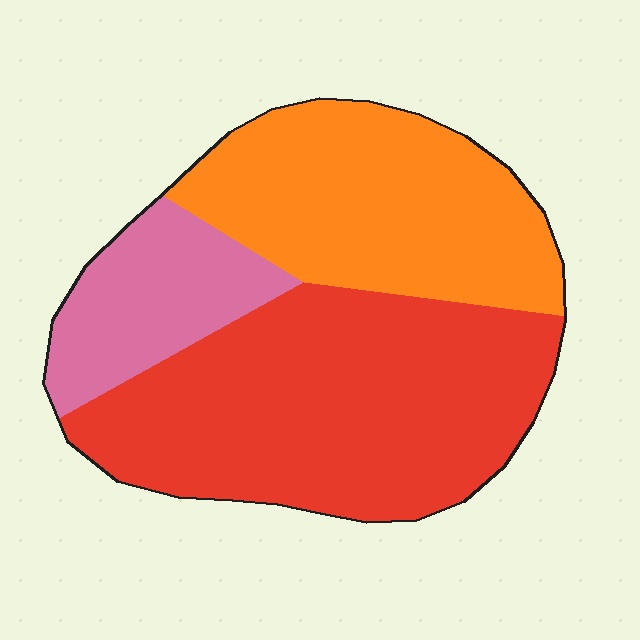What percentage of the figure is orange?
Orange takes up between a quarter and a half of the figure.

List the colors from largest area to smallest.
From largest to smallest: red, orange, pink.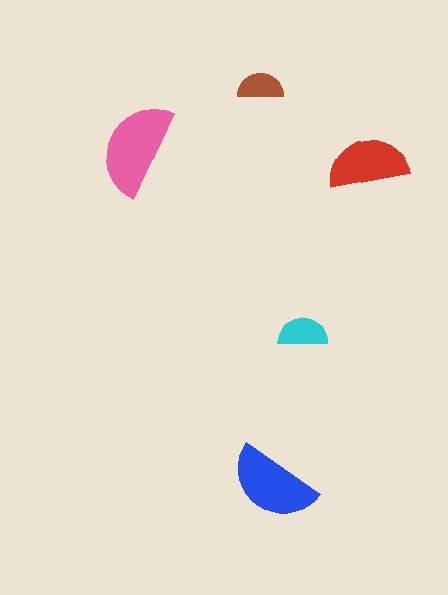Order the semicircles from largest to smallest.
the pink one, the blue one, the red one, the cyan one, the brown one.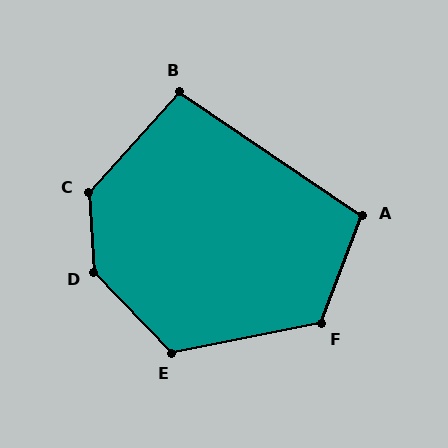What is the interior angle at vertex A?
Approximately 103 degrees (obtuse).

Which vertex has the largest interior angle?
D, at approximately 139 degrees.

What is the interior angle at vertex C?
Approximately 134 degrees (obtuse).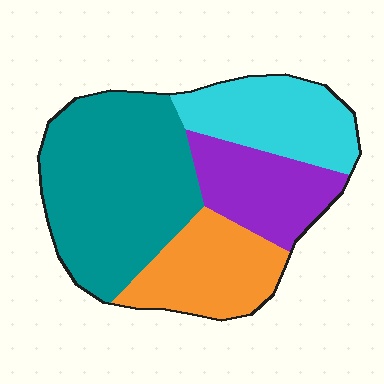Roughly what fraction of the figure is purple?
Purple takes up between a sixth and a third of the figure.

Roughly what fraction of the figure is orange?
Orange takes up about one fifth (1/5) of the figure.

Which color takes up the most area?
Teal, at roughly 40%.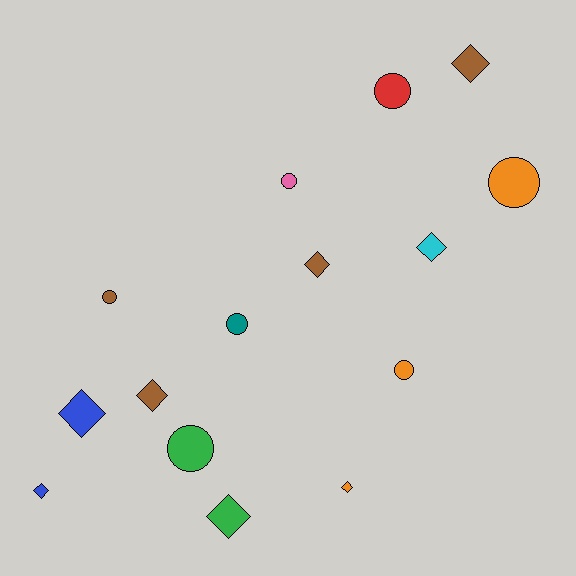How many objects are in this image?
There are 15 objects.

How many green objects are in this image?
There are 2 green objects.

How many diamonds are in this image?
There are 8 diamonds.